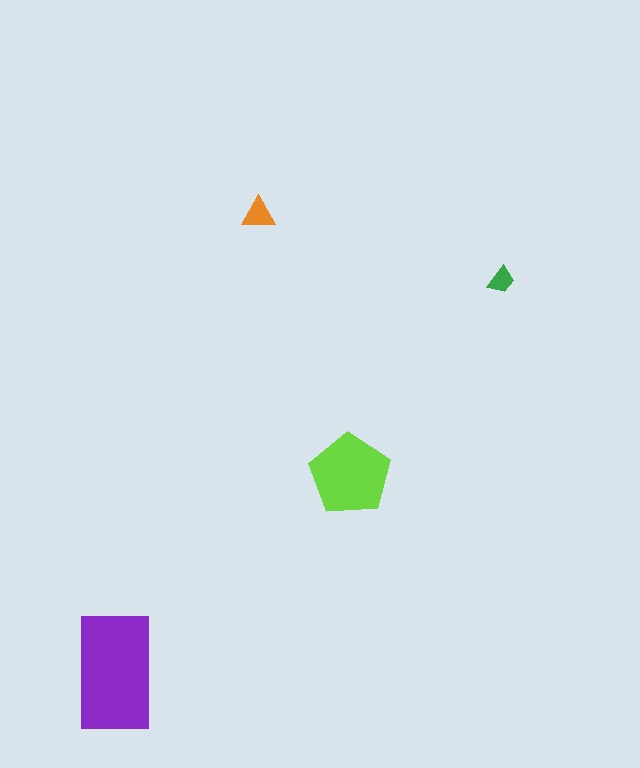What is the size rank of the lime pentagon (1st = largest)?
2nd.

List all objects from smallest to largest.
The green trapezoid, the orange triangle, the lime pentagon, the purple rectangle.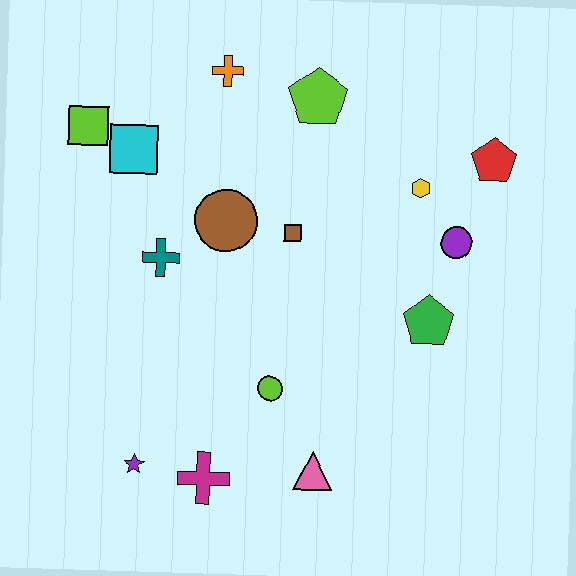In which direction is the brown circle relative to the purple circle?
The brown circle is to the left of the purple circle.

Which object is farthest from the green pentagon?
The lime square is farthest from the green pentagon.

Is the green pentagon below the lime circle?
No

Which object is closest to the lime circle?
The pink triangle is closest to the lime circle.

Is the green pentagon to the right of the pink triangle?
Yes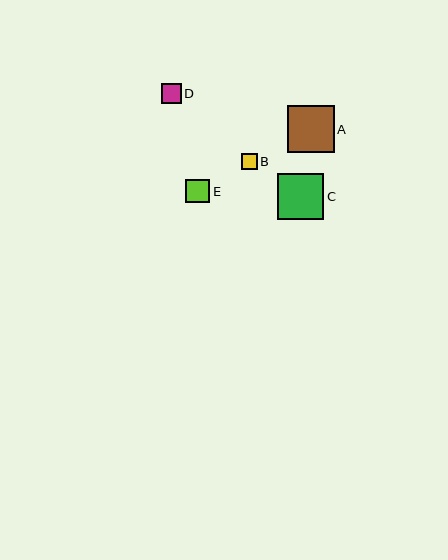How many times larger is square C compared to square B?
Square C is approximately 2.9 times the size of square B.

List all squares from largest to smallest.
From largest to smallest: A, C, E, D, B.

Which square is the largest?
Square A is the largest with a size of approximately 46 pixels.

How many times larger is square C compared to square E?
Square C is approximately 1.9 times the size of square E.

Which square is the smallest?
Square B is the smallest with a size of approximately 16 pixels.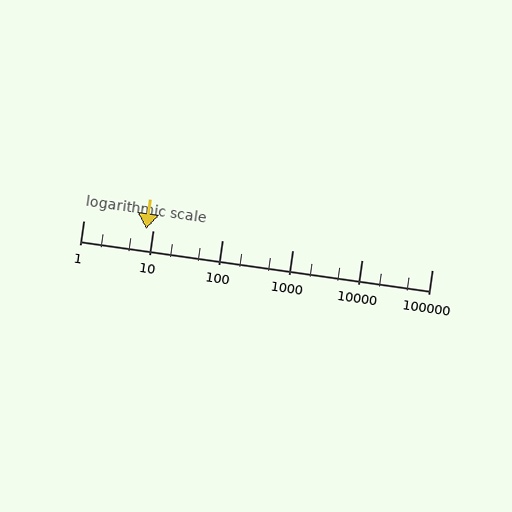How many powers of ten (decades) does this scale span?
The scale spans 5 decades, from 1 to 100000.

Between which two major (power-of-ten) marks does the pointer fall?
The pointer is between 1 and 10.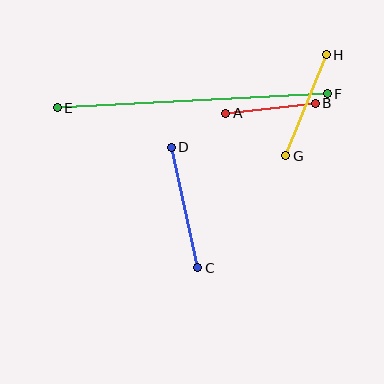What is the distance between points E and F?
The distance is approximately 270 pixels.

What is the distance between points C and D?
The distance is approximately 123 pixels.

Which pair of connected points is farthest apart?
Points E and F are farthest apart.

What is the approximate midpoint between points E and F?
The midpoint is at approximately (192, 101) pixels.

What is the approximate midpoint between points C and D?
The midpoint is at approximately (184, 208) pixels.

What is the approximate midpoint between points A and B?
The midpoint is at approximately (271, 108) pixels.